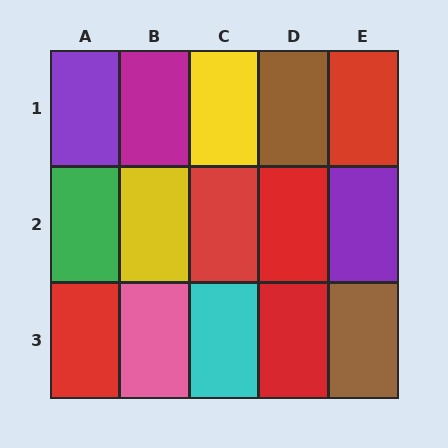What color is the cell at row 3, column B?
Pink.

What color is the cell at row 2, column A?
Green.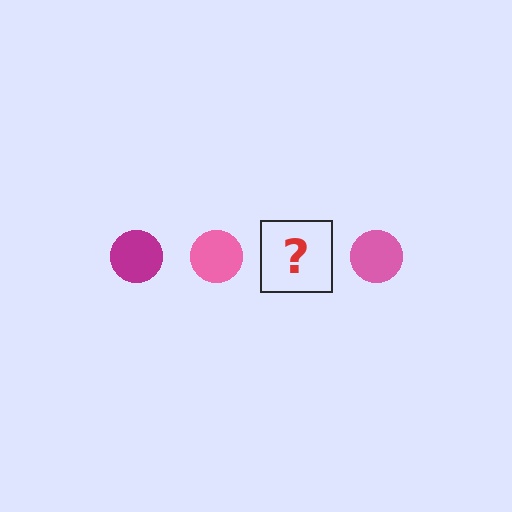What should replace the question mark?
The question mark should be replaced with a magenta circle.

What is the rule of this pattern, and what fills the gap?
The rule is that the pattern cycles through magenta, pink circles. The gap should be filled with a magenta circle.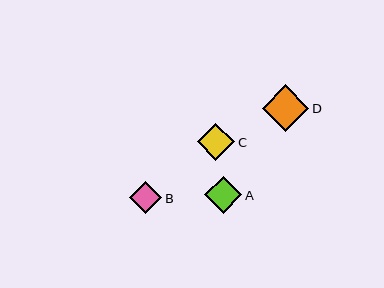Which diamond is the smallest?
Diamond B is the smallest with a size of approximately 32 pixels.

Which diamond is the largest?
Diamond D is the largest with a size of approximately 46 pixels.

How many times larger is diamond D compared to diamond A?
Diamond D is approximately 1.3 times the size of diamond A.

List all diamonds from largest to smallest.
From largest to smallest: D, C, A, B.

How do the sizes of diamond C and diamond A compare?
Diamond C and diamond A are approximately the same size.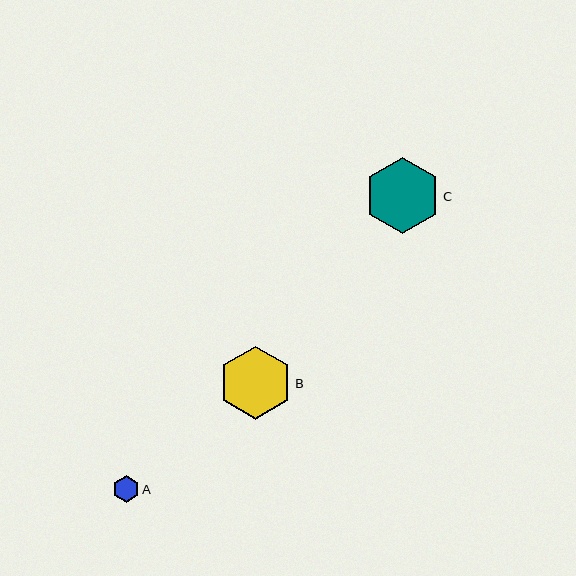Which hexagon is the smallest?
Hexagon A is the smallest with a size of approximately 26 pixels.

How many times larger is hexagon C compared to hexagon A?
Hexagon C is approximately 2.8 times the size of hexagon A.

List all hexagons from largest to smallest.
From largest to smallest: C, B, A.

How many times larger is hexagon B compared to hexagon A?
Hexagon B is approximately 2.8 times the size of hexagon A.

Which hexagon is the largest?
Hexagon C is the largest with a size of approximately 75 pixels.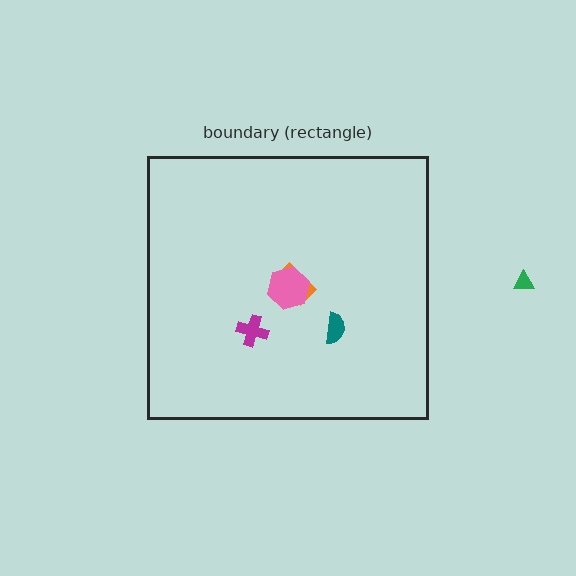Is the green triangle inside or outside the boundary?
Outside.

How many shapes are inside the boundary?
4 inside, 1 outside.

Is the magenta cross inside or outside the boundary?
Inside.